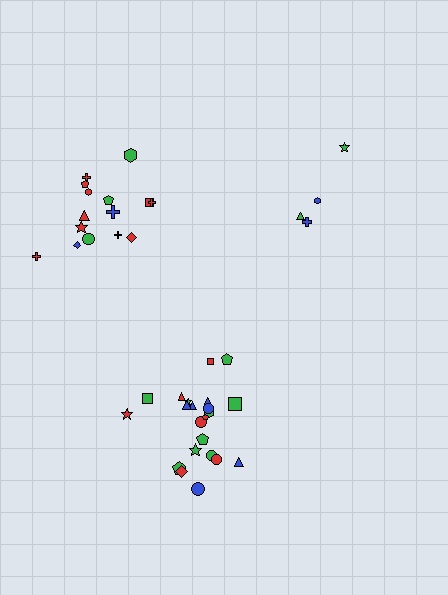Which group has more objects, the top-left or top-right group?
The top-left group.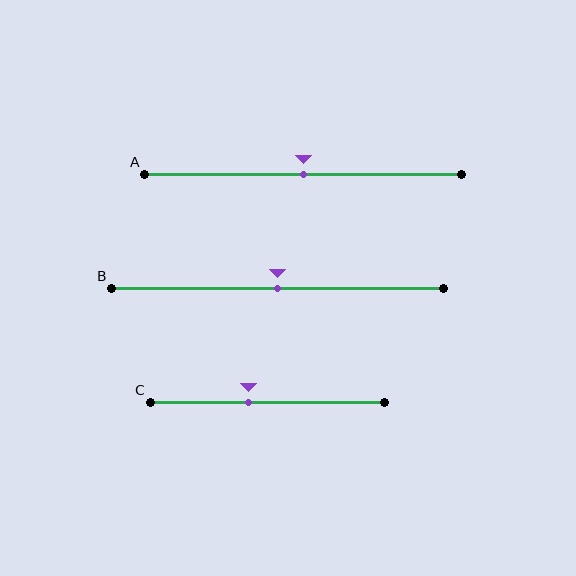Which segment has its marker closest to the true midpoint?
Segment A has its marker closest to the true midpoint.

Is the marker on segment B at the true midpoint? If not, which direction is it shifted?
Yes, the marker on segment B is at the true midpoint.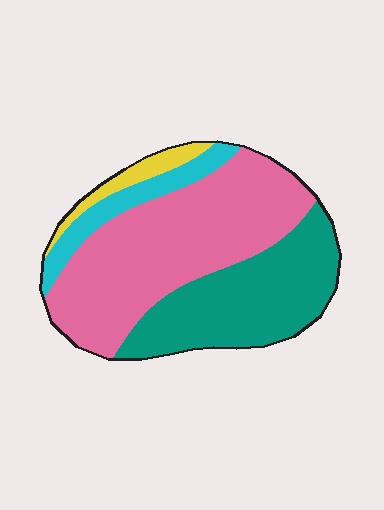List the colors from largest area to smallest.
From largest to smallest: pink, teal, cyan, yellow.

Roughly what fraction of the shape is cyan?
Cyan covers 10% of the shape.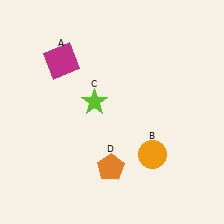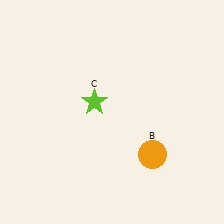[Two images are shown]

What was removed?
The magenta square (A), the orange pentagon (D) were removed in Image 2.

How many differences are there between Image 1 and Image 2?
There are 2 differences between the two images.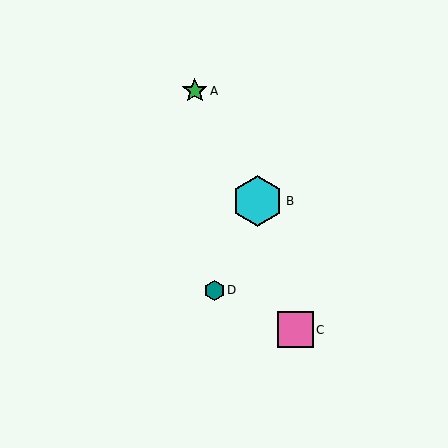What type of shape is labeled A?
Shape A is a green star.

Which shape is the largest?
The cyan hexagon (labeled B) is the largest.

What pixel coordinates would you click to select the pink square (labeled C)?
Click at (295, 330) to select the pink square C.